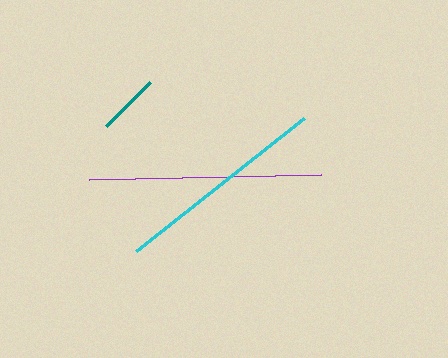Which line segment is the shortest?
The teal line is the shortest at approximately 62 pixels.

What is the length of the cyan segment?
The cyan segment is approximately 214 pixels long.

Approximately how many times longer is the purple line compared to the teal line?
The purple line is approximately 3.7 times the length of the teal line.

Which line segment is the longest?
The purple line is the longest at approximately 232 pixels.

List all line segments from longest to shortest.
From longest to shortest: purple, cyan, teal.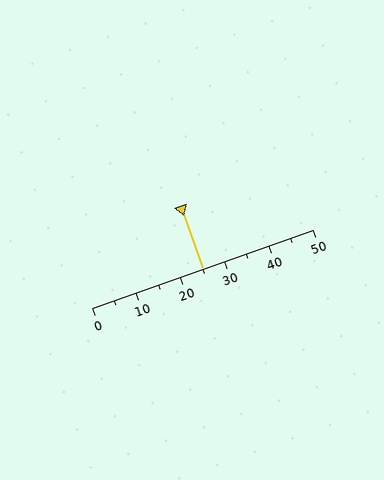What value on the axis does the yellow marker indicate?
The marker indicates approximately 25.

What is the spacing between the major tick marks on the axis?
The major ticks are spaced 10 apart.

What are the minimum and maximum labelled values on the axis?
The axis runs from 0 to 50.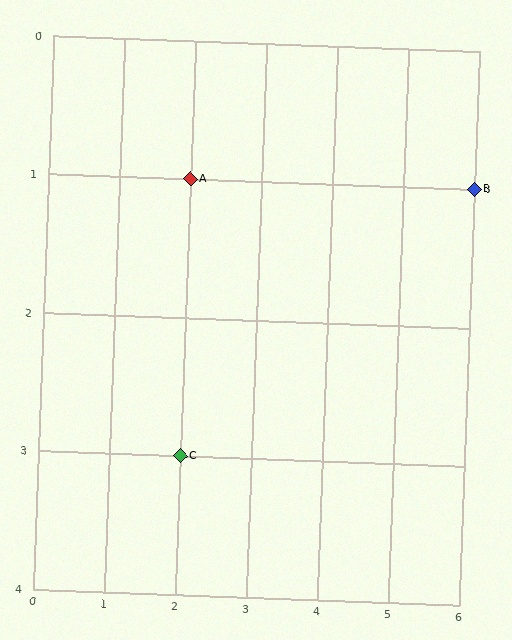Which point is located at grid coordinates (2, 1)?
Point A is at (2, 1).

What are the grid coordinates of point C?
Point C is at grid coordinates (2, 3).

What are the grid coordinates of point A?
Point A is at grid coordinates (2, 1).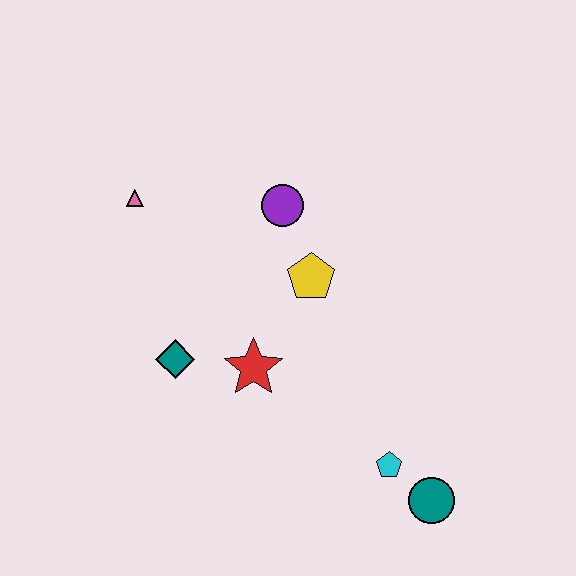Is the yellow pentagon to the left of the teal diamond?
No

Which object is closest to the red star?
The teal diamond is closest to the red star.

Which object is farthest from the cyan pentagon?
The pink triangle is farthest from the cyan pentagon.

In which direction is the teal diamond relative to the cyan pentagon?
The teal diamond is to the left of the cyan pentagon.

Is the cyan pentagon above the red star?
No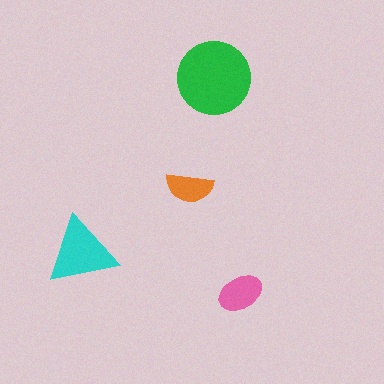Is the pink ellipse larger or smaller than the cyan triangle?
Smaller.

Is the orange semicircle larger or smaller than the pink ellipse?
Smaller.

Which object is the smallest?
The orange semicircle.